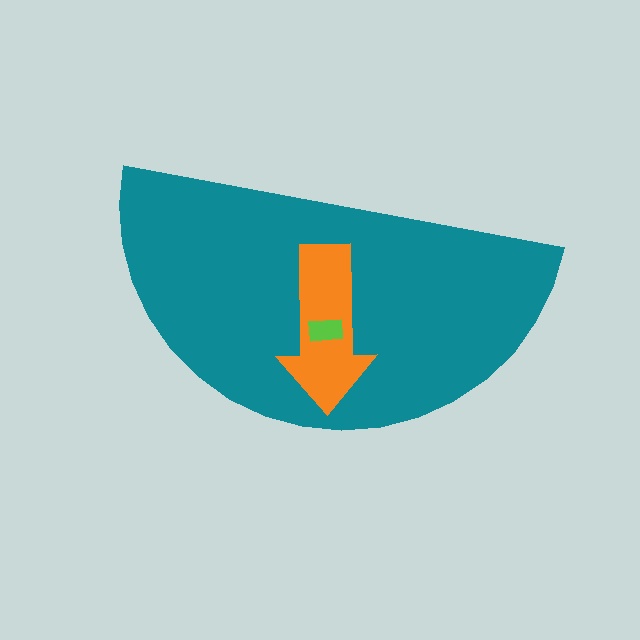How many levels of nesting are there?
3.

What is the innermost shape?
The lime rectangle.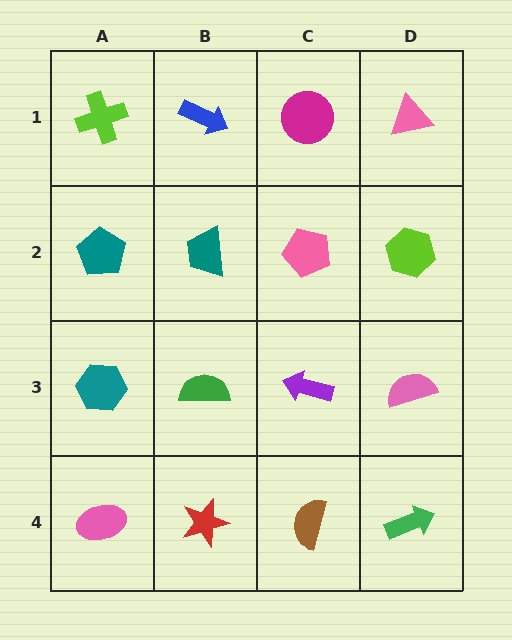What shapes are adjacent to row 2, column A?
A lime cross (row 1, column A), a teal hexagon (row 3, column A), a teal trapezoid (row 2, column B).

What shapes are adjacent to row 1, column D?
A lime hexagon (row 2, column D), a magenta circle (row 1, column C).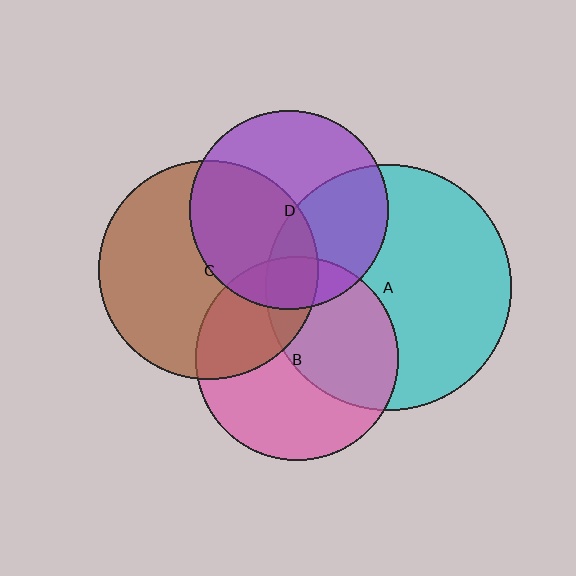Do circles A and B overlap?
Yes.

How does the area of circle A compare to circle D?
Approximately 1.5 times.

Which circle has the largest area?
Circle A (cyan).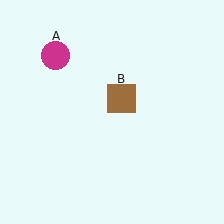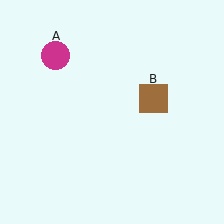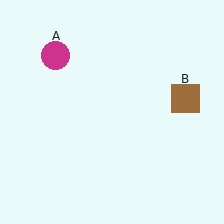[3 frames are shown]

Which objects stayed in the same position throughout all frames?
Magenta circle (object A) remained stationary.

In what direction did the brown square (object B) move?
The brown square (object B) moved right.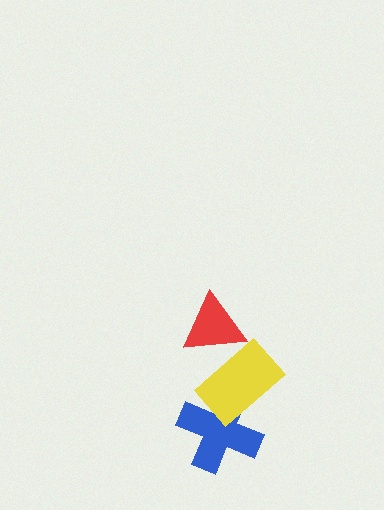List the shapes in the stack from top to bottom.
From top to bottom: the red triangle, the yellow rectangle, the blue cross.